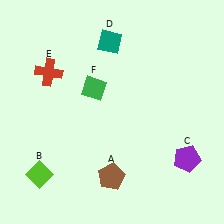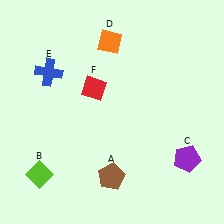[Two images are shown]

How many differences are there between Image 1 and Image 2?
There are 3 differences between the two images.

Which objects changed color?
D changed from teal to orange. E changed from red to blue. F changed from green to red.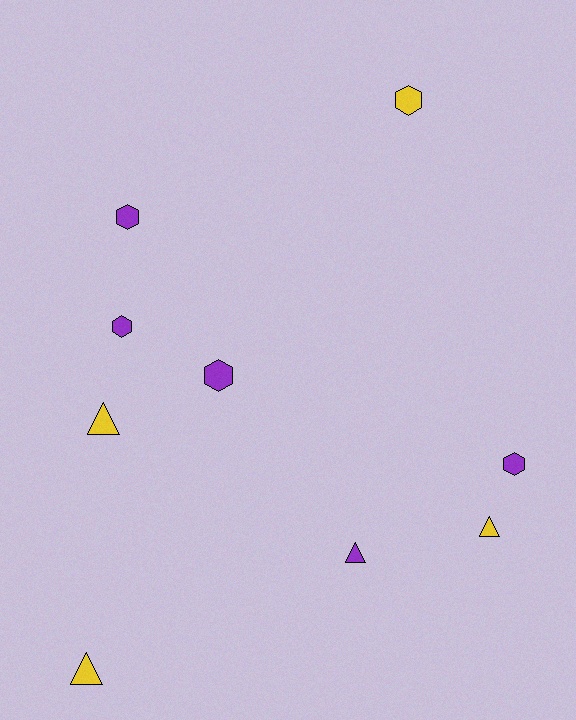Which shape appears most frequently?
Hexagon, with 5 objects.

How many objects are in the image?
There are 9 objects.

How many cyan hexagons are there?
There are no cyan hexagons.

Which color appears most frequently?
Purple, with 5 objects.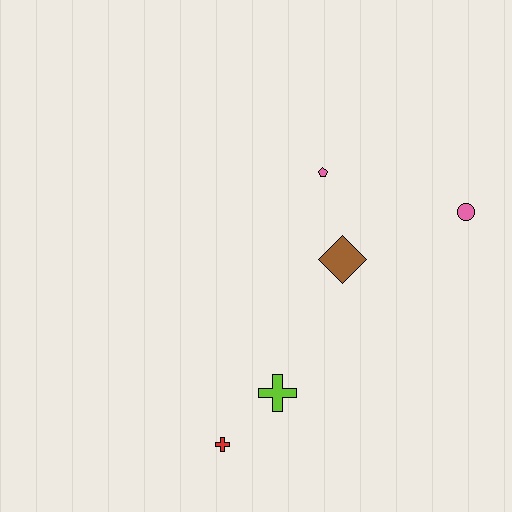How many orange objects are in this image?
There are no orange objects.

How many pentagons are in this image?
There is 1 pentagon.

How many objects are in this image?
There are 5 objects.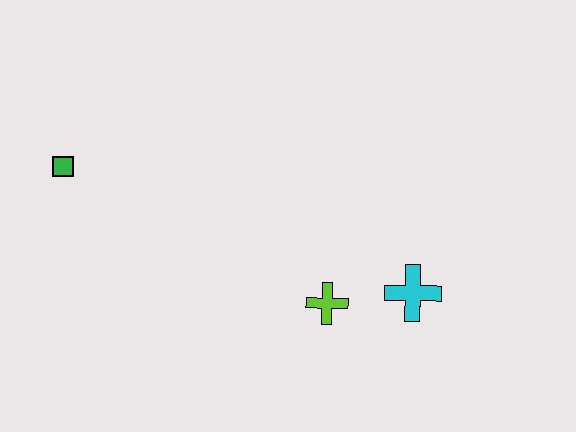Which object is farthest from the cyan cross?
The green square is farthest from the cyan cross.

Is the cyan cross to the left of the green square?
No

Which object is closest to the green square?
The lime cross is closest to the green square.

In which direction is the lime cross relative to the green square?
The lime cross is to the right of the green square.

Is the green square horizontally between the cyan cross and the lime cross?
No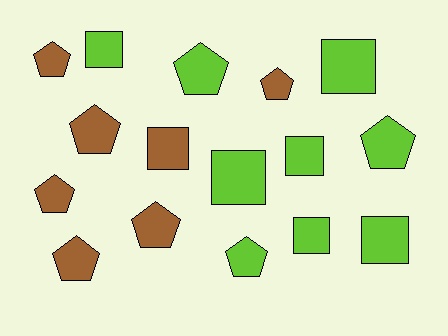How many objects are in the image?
There are 16 objects.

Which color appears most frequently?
Lime, with 9 objects.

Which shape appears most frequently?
Pentagon, with 9 objects.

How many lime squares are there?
There are 6 lime squares.